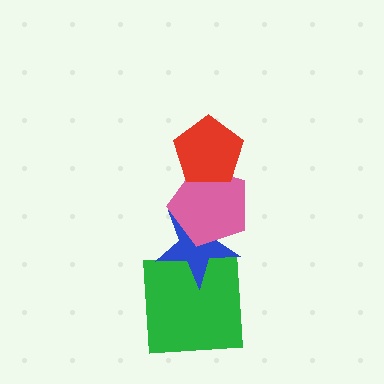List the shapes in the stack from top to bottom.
From top to bottom: the red pentagon, the pink pentagon, the blue star, the green square.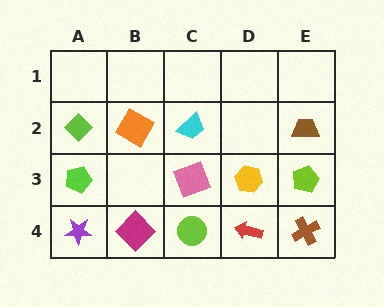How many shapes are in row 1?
0 shapes.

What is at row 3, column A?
A lime pentagon.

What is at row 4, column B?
A magenta diamond.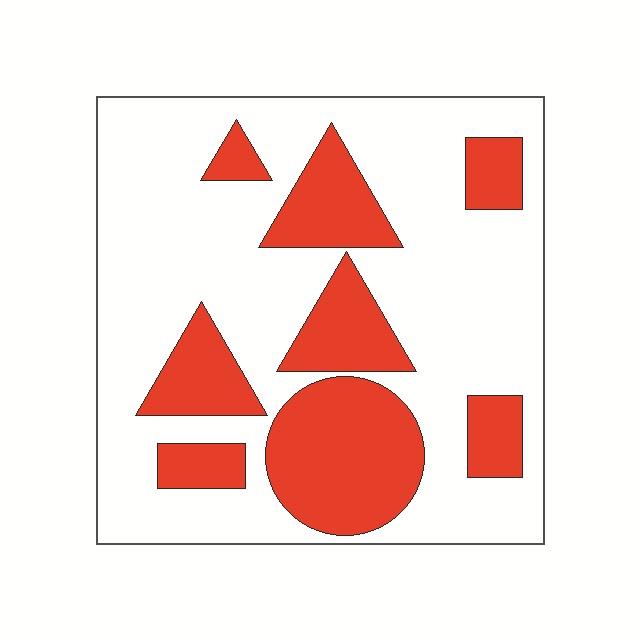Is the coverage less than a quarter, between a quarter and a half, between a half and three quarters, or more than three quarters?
Between a quarter and a half.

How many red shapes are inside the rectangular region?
8.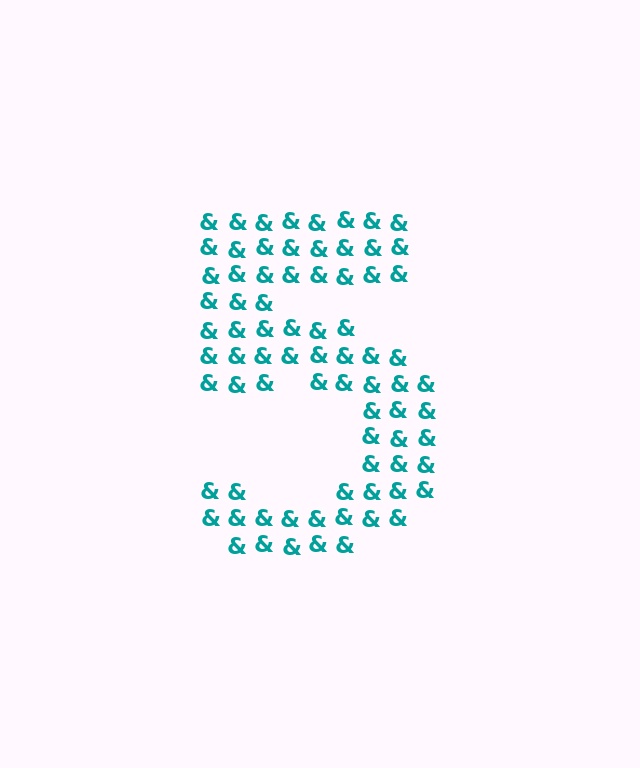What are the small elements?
The small elements are ampersands.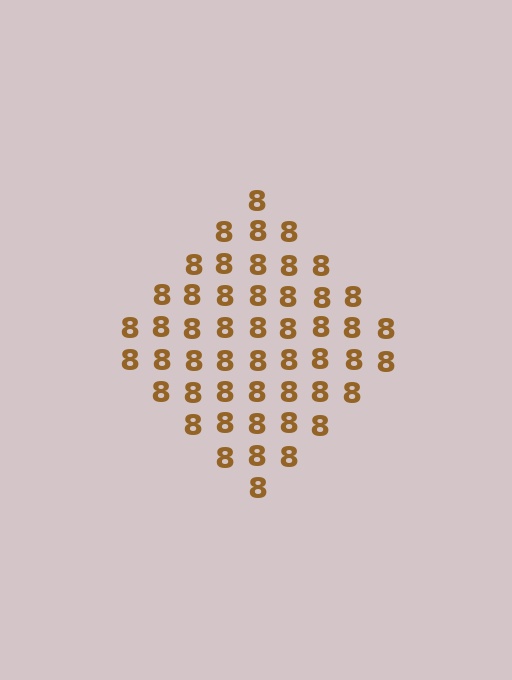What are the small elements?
The small elements are digit 8's.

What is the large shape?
The large shape is a diamond.